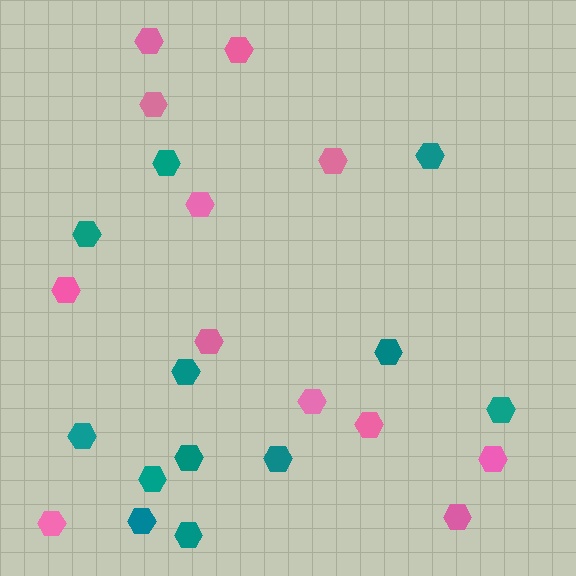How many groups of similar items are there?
There are 2 groups: one group of teal hexagons (12) and one group of pink hexagons (12).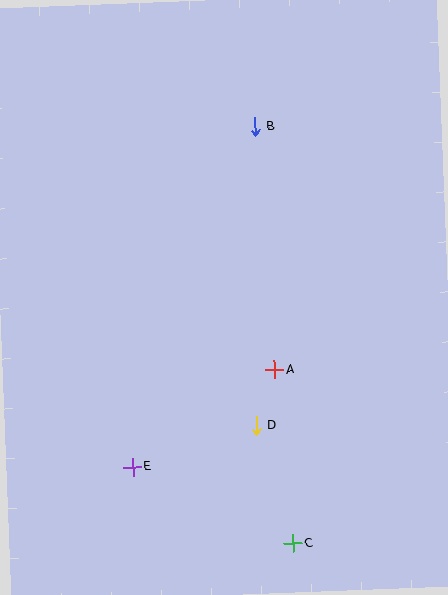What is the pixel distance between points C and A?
The distance between C and A is 174 pixels.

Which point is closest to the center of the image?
Point A at (275, 370) is closest to the center.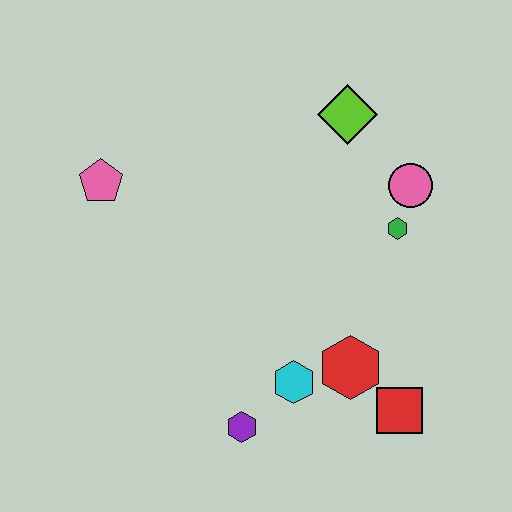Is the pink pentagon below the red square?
No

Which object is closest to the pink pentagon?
The lime diamond is closest to the pink pentagon.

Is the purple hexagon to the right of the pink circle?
No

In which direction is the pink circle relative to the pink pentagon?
The pink circle is to the right of the pink pentagon.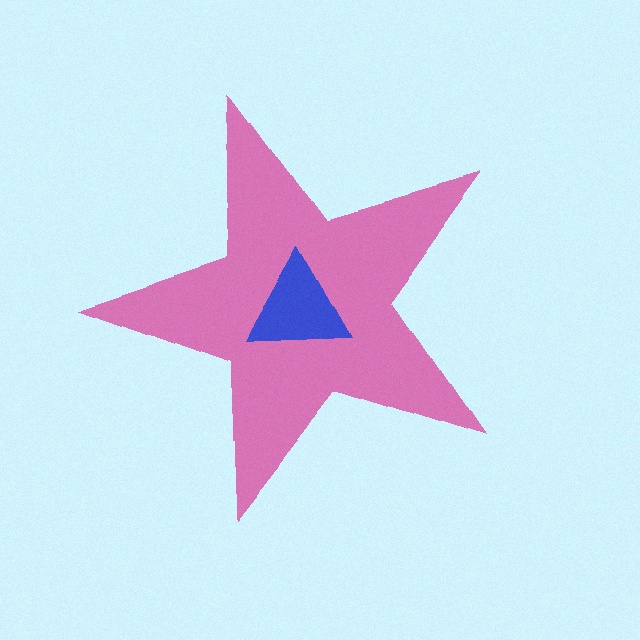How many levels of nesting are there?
2.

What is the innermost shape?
The blue triangle.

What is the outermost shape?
The pink star.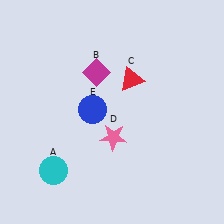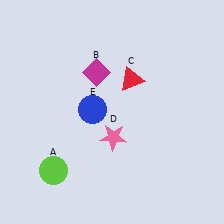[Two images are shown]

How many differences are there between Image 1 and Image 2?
There is 1 difference between the two images.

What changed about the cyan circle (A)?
In Image 1, A is cyan. In Image 2, it changed to lime.